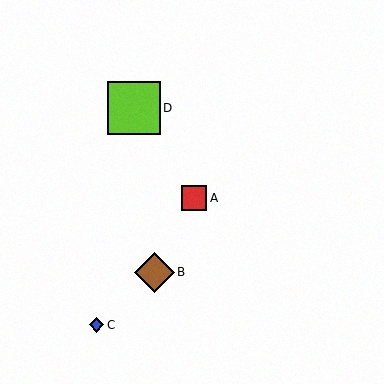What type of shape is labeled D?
Shape D is a lime square.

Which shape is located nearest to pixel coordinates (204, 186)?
The red square (labeled A) at (194, 198) is nearest to that location.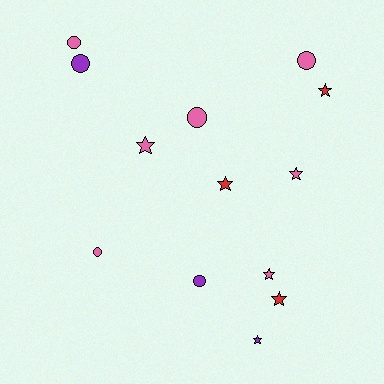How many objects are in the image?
There are 13 objects.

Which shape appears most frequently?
Star, with 7 objects.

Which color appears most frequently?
Pink, with 7 objects.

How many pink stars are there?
There are 3 pink stars.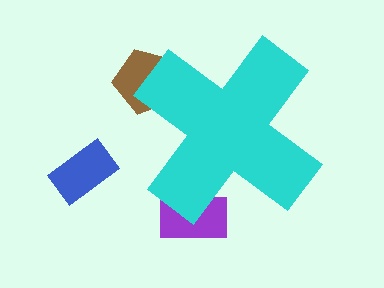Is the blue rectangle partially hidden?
No, the blue rectangle is fully visible.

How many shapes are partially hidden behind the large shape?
2 shapes are partially hidden.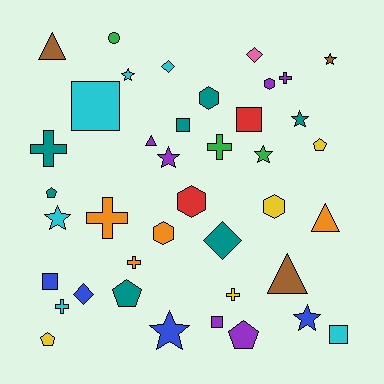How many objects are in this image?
There are 40 objects.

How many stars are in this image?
There are 8 stars.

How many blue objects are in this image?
There are 4 blue objects.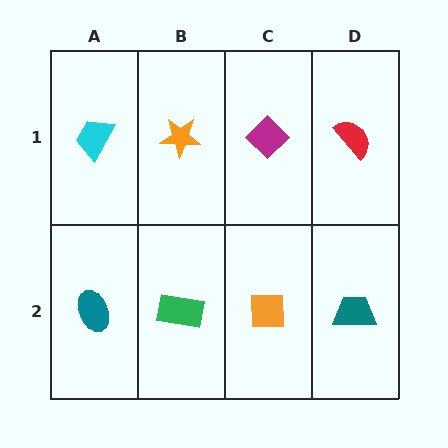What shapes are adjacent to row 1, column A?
A teal ellipse (row 2, column A), an orange star (row 1, column B).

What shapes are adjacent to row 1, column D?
A teal trapezoid (row 2, column D), a magenta diamond (row 1, column C).